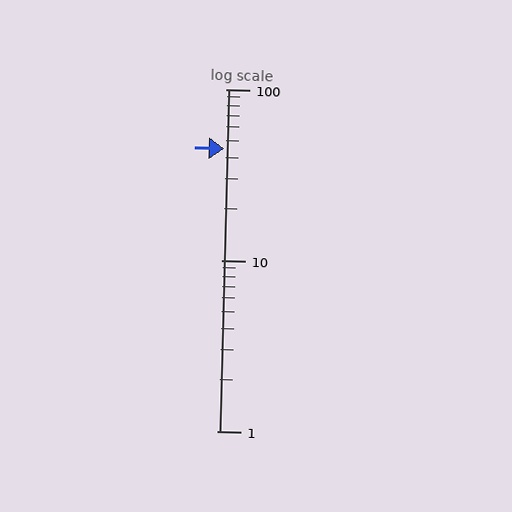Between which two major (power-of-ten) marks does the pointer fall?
The pointer is between 10 and 100.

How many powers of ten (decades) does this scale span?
The scale spans 2 decades, from 1 to 100.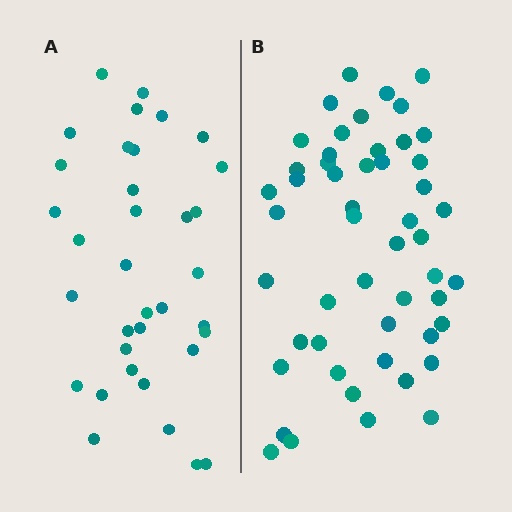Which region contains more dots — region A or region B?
Region B (the right region) has more dots.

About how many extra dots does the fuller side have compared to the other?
Region B has approximately 15 more dots than region A.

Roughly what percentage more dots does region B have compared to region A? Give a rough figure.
About 45% more.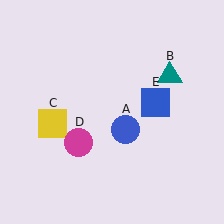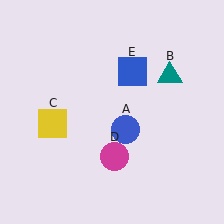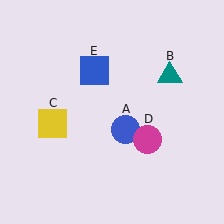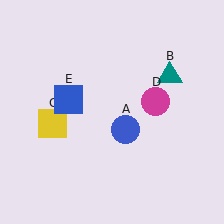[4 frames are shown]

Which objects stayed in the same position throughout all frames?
Blue circle (object A) and teal triangle (object B) and yellow square (object C) remained stationary.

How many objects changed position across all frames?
2 objects changed position: magenta circle (object D), blue square (object E).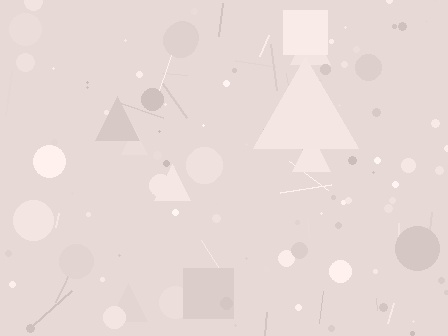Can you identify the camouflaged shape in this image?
The camouflaged shape is a triangle.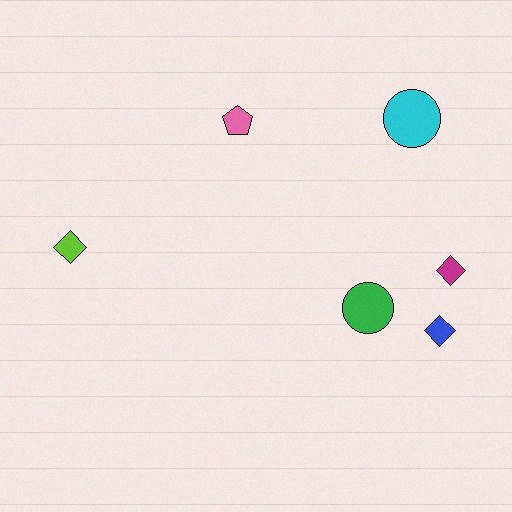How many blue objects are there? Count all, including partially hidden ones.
There is 1 blue object.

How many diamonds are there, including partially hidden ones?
There are 3 diamonds.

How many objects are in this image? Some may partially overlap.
There are 6 objects.